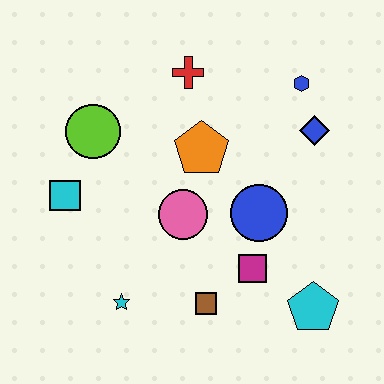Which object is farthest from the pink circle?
The blue hexagon is farthest from the pink circle.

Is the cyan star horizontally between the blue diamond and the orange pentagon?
No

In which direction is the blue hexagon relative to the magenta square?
The blue hexagon is above the magenta square.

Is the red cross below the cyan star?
No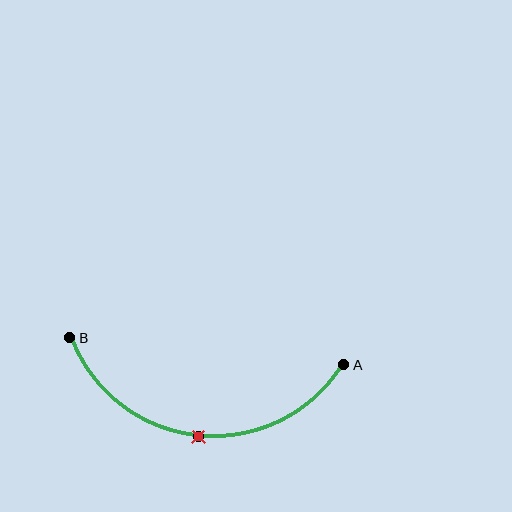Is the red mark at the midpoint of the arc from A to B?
Yes. The red mark lies on the arc at equal arc-length from both A and B — it is the arc midpoint.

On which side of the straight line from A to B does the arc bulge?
The arc bulges below the straight line connecting A and B.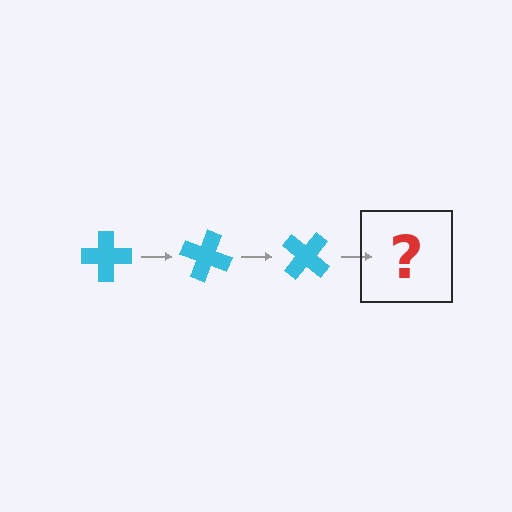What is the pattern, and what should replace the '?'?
The pattern is that the cross rotates 20 degrees each step. The '?' should be a cyan cross rotated 60 degrees.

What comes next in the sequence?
The next element should be a cyan cross rotated 60 degrees.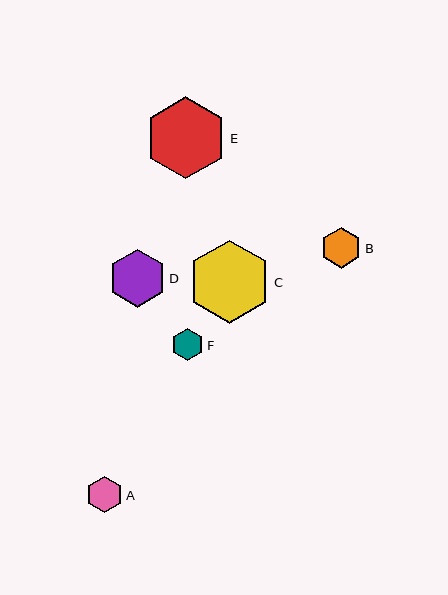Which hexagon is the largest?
Hexagon C is the largest with a size of approximately 83 pixels.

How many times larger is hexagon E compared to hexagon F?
Hexagon E is approximately 2.6 times the size of hexagon F.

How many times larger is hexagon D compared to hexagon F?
Hexagon D is approximately 1.8 times the size of hexagon F.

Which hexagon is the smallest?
Hexagon F is the smallest with a size of approximately 32 pixels.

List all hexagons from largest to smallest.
From largest to smallest: C, E, D, B, A, F.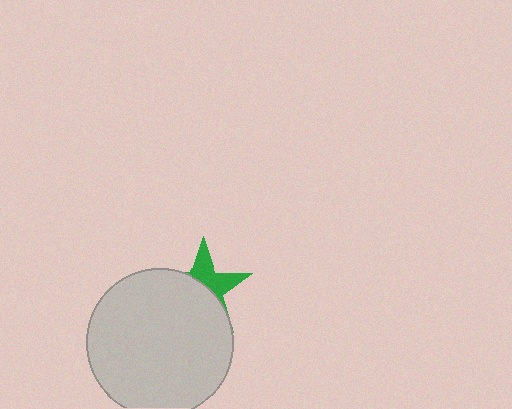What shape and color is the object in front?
The object in front is a light gray circle.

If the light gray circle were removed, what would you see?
You would see the complete green star.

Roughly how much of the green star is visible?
A small part of it is visible (roughly 39%).